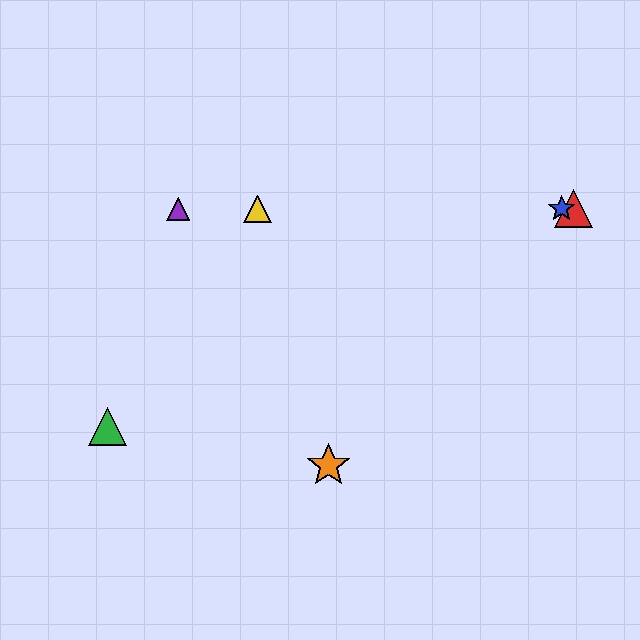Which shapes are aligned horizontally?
The red triangle, the blue star, the yellow triangle, the purple triangle are aligned horizontally.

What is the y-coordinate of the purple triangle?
The purple triangle is at y≈209.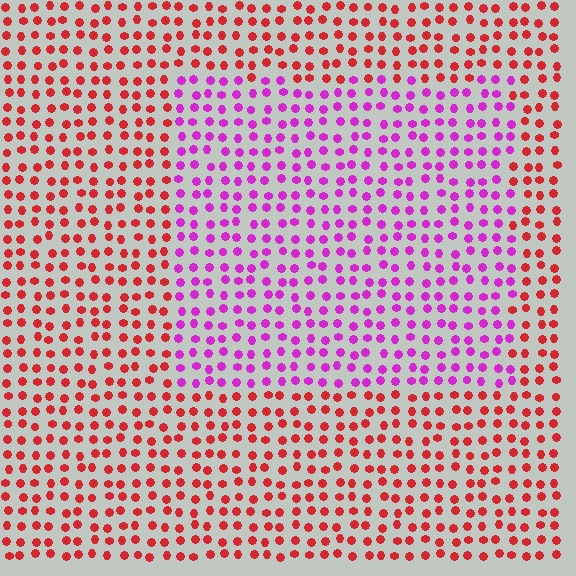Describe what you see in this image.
The image is filled with small red elements in a uniform arrangement. A rectangle-shaped region is visible where the elements are tinted to a slightly different hue, forming a subtle color boundary.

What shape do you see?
I see a rectangle.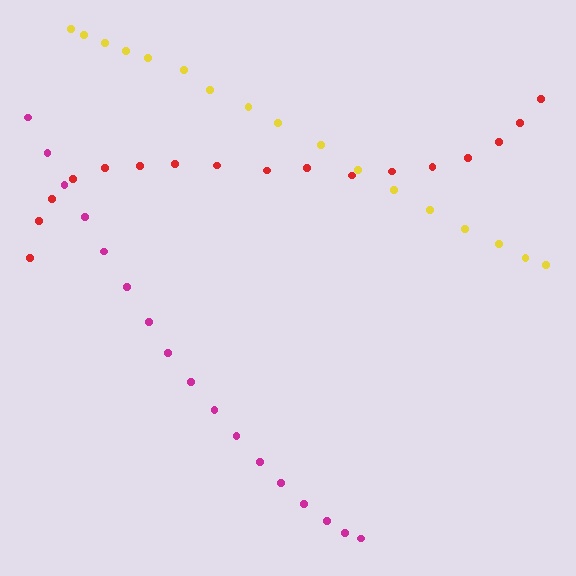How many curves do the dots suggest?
There are 3 distinct paths.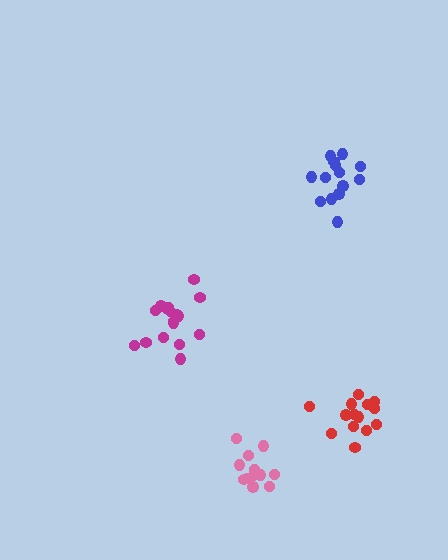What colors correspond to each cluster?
The clusters are colored: magenta, red, blue, pink.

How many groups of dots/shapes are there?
There are 4 groups.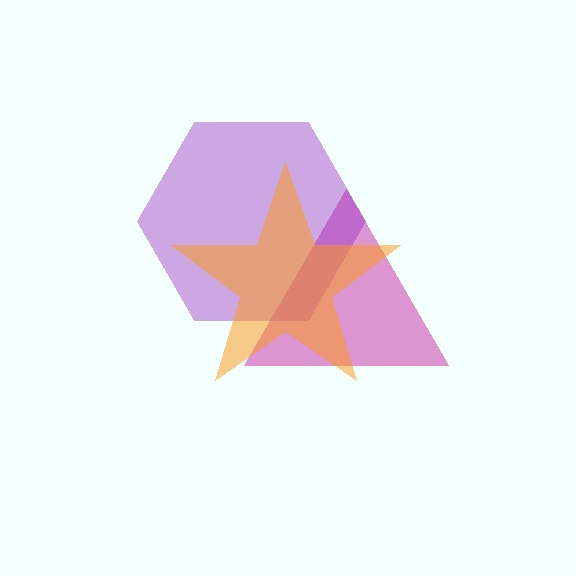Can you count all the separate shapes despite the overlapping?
Yes, there are 3 separate shapes.